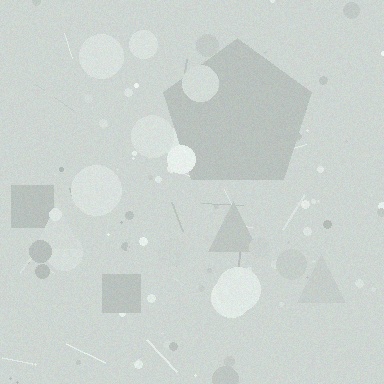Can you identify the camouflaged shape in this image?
The camouflaged shape is a pentagon.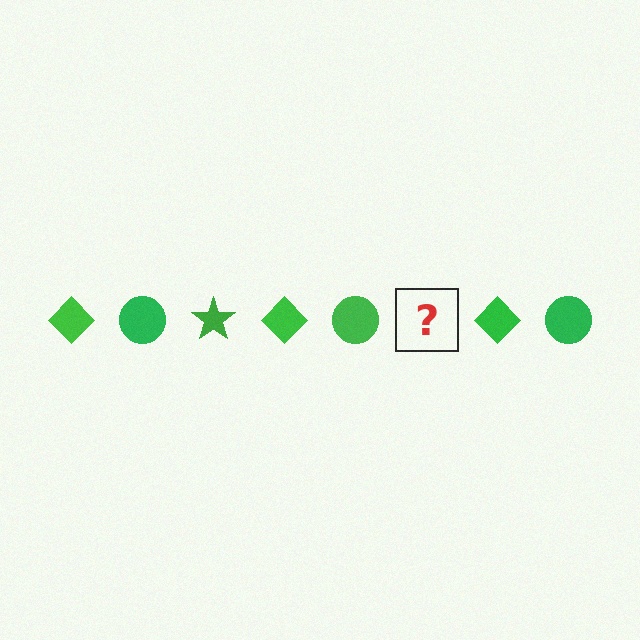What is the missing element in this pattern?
The missing element is a green star.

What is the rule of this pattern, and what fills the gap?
The rule is that the pattern cycles through diamond, circle, star shapes in green. The gap should be filled with a green star.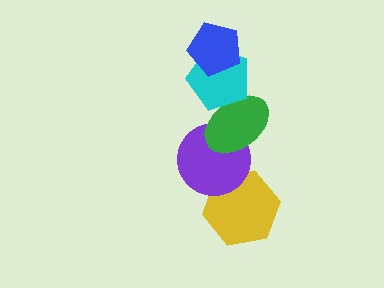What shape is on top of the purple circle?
The green ellipse is on top of the purple circle.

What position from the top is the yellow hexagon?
The yellow hexagon is 5th from the top.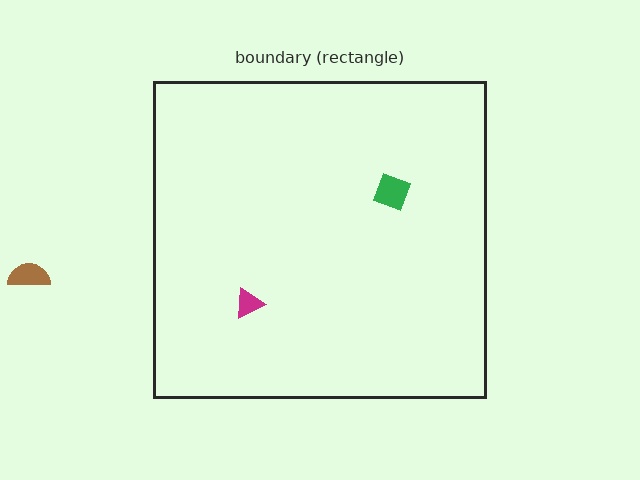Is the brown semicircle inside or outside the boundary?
Outside.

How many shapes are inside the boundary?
2 inside, 1 outside.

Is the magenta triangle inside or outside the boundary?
Inside.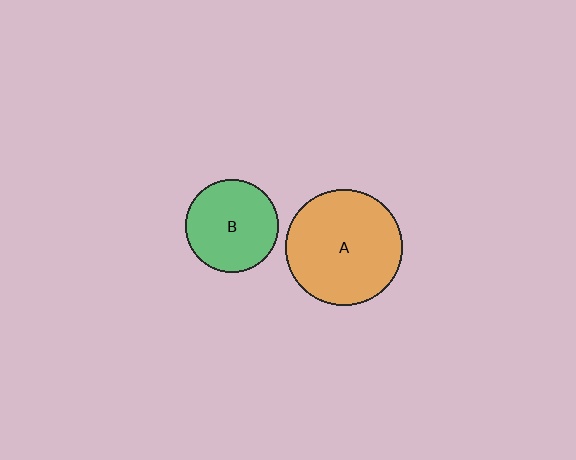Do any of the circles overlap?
No, none of the circles overlap.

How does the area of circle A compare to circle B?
Approximately 1.6 times.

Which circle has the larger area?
Circle A (orange).